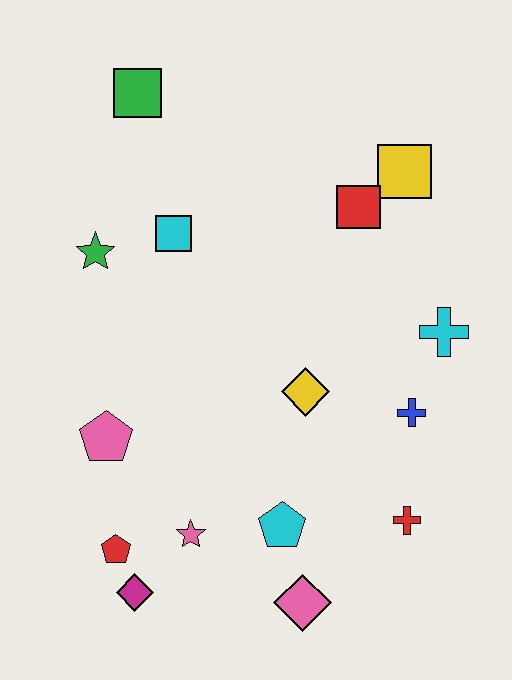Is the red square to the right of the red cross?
No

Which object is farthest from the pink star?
The green square is farthest from the pink star.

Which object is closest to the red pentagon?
The magenta diamond is closest to the red pentagon.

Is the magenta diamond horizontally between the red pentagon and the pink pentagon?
No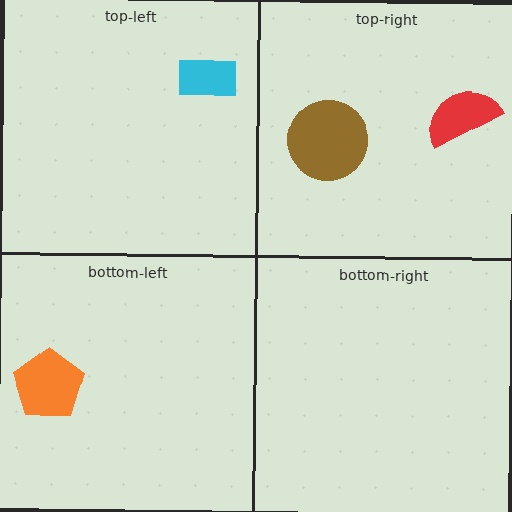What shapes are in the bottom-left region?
The orange pentagon.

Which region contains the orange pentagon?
The bottom-left region.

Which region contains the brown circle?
The top-right region.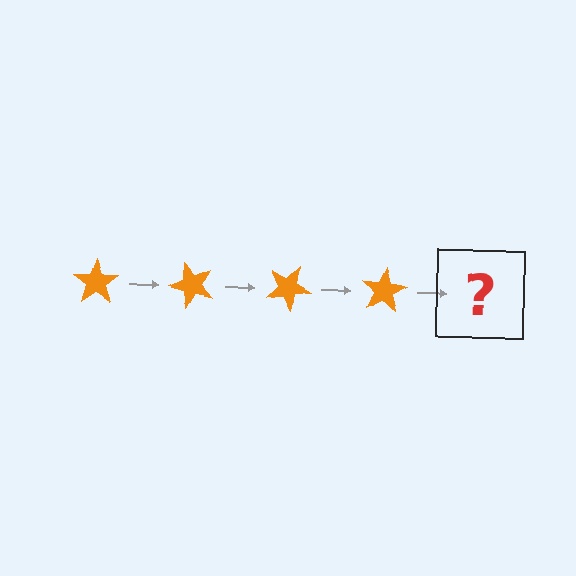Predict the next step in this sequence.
The next step is an orange star rotated 200 degrees.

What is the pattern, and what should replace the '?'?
The pattern is that the star rotates 50 degrees each step. The '?' should be an orange star rotated 200 degrees.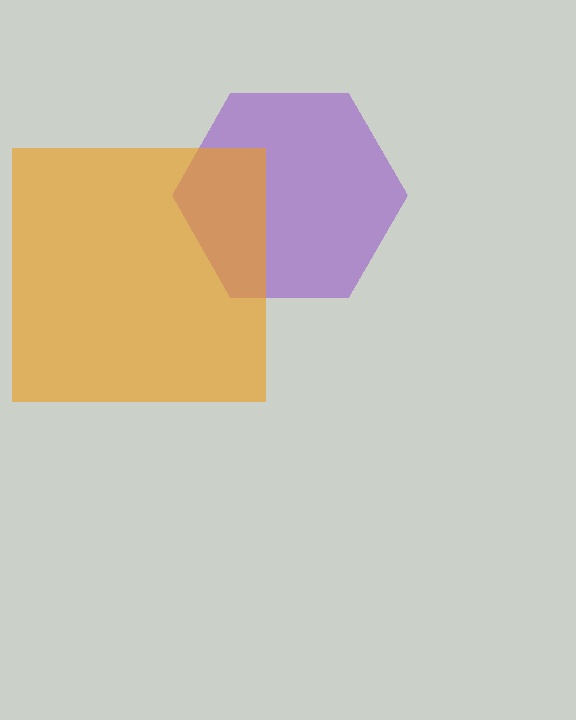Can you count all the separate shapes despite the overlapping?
Yes, there are 2 separate shapes.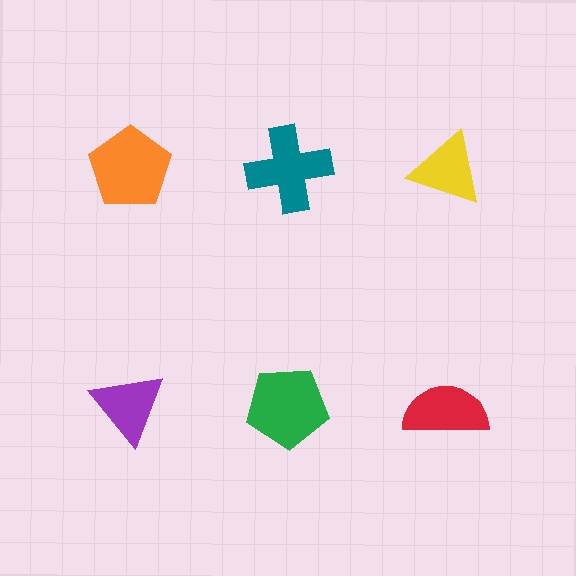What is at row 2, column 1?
A purple triangle.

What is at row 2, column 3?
A red semicircle.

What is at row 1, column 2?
A teal cross.